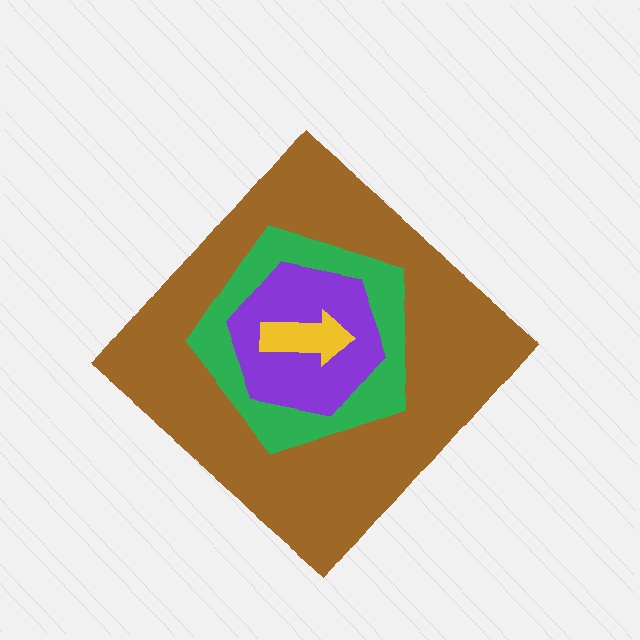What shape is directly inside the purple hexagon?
The yellow arrow.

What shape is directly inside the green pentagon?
The purple hexagon.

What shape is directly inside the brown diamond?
The green pentagon.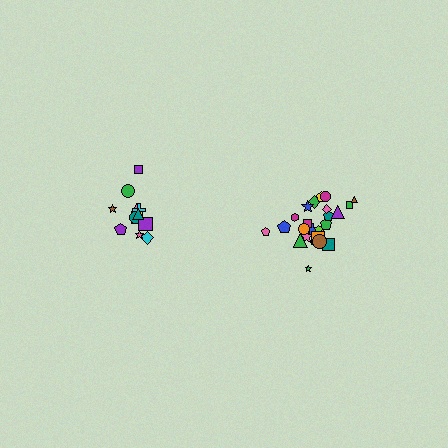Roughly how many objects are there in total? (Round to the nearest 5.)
Roughly 35 objects in total.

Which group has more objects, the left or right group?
The right group.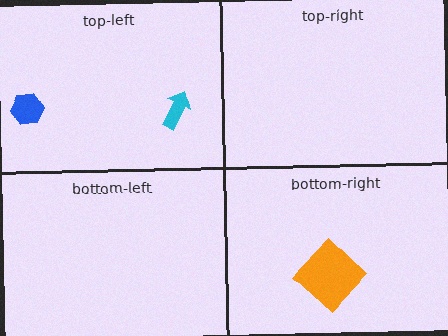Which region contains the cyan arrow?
The top-left region.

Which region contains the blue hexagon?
The top-left region.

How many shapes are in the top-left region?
2.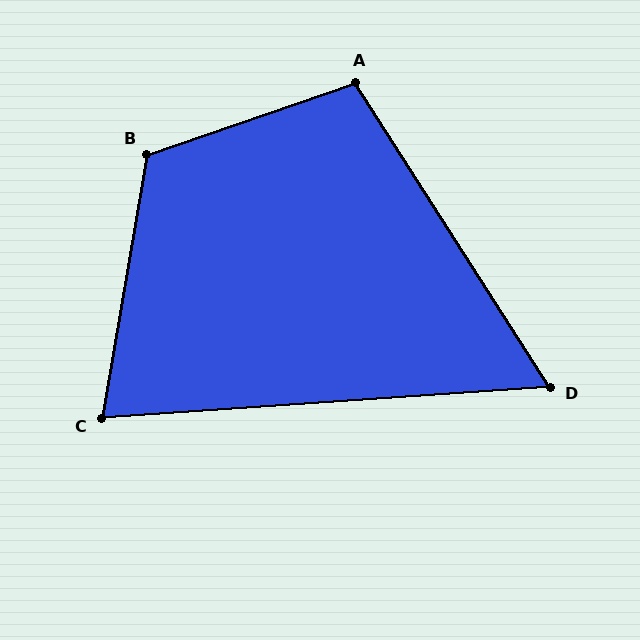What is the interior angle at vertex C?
Approximately 76 degrees (acute).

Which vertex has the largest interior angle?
B, at approximately 119 degrees.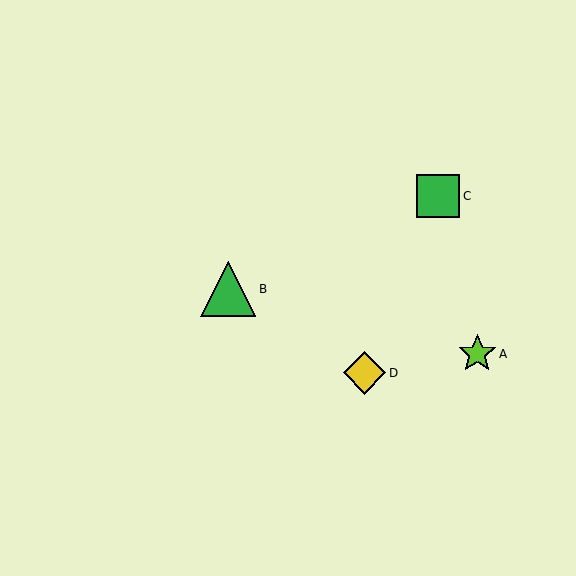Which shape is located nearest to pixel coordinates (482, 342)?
The lime star (labeled A) at (477, 354) is nearest to that location.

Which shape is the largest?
The green triangle (labeled B) is the largest.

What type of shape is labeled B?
Shape B is a green triangle.